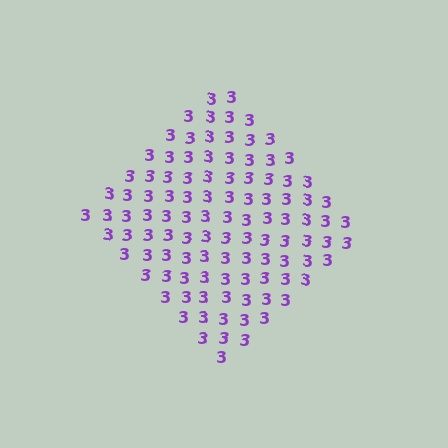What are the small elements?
The small elements are digit 3's.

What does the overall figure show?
The overall figure shows a diamond.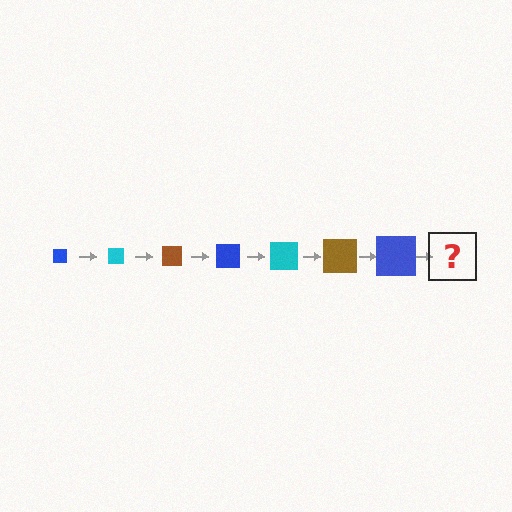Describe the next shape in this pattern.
It should be a cyan square, larger than the previous one.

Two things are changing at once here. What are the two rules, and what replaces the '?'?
The two rules are that the square grows larger each step and the color cycles through blue, cyan, and brown. The '?' should be a cyan square, larger than the previous one.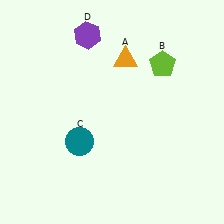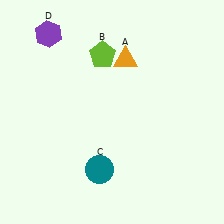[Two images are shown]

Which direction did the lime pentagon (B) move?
The lime pentagon (B) moved left.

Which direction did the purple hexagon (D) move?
The purple hexagon (D) moved left.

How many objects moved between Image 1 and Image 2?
3 objects moved between the two images.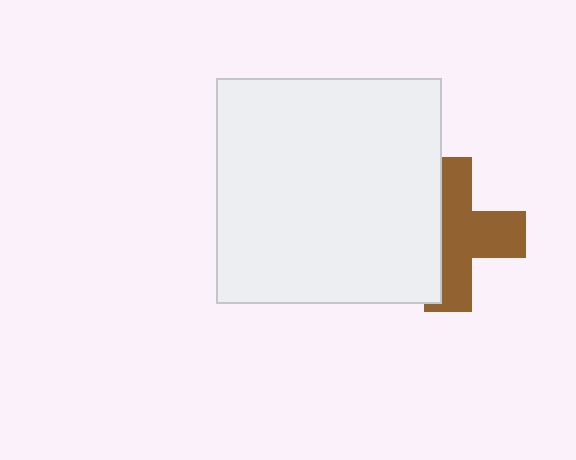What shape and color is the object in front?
The object in front is a white square.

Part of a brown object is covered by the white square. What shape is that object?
It is a cross.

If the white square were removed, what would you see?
You would see the complete brown cross.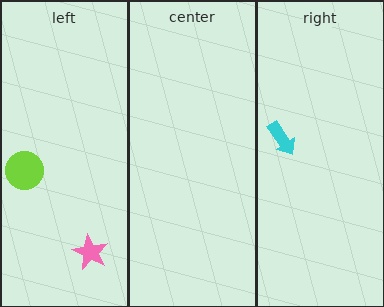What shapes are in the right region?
The cyan arrow.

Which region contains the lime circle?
The left region.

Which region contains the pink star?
The left region.